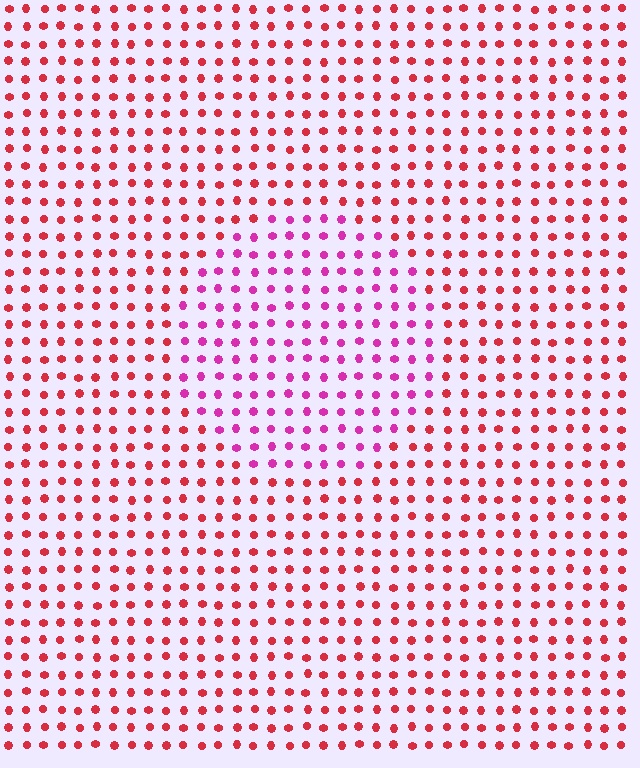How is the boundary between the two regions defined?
The boundary is defined purely by a slight shift in hue (about 39 degrees). Spacing, size, and orientation are identical on both sides.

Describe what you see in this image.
The image is filled with small red elements in a uniform arrangement. A circle-shaped region is visible where the elements are tinted to a slightly different hue, forming a subtle color boundary.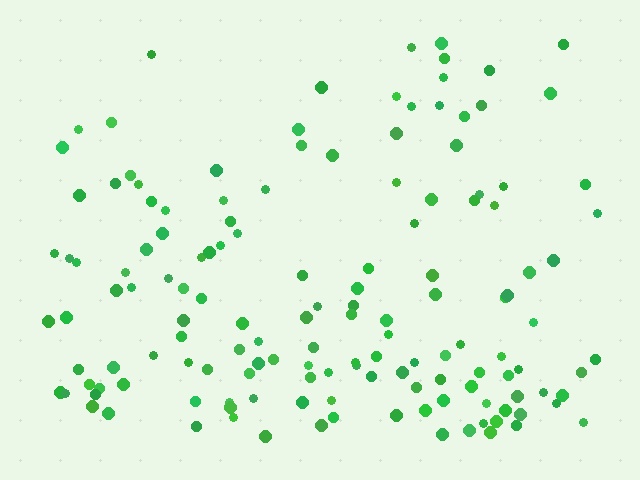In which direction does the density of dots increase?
From top to bottom, with the bottom side densest.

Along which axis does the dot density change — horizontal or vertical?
Vertical.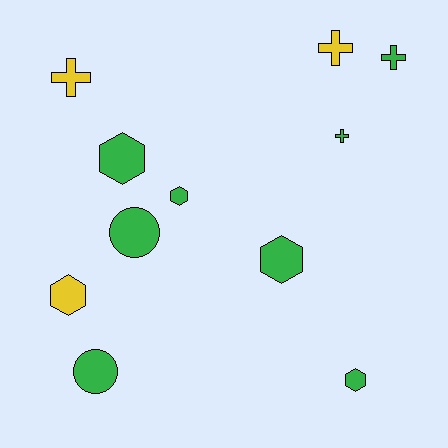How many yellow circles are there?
There are no yellow circles.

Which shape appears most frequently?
Hexagon, with 5 objects.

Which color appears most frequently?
Green, with 8 objects.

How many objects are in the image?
There are 11 objects.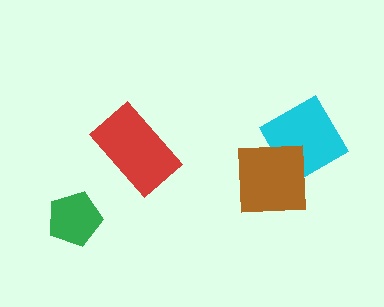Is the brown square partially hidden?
No, no other shape covers it.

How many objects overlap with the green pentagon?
0 objects overlap with the green pentagon.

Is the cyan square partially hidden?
Yes, it is partially covered by another shape.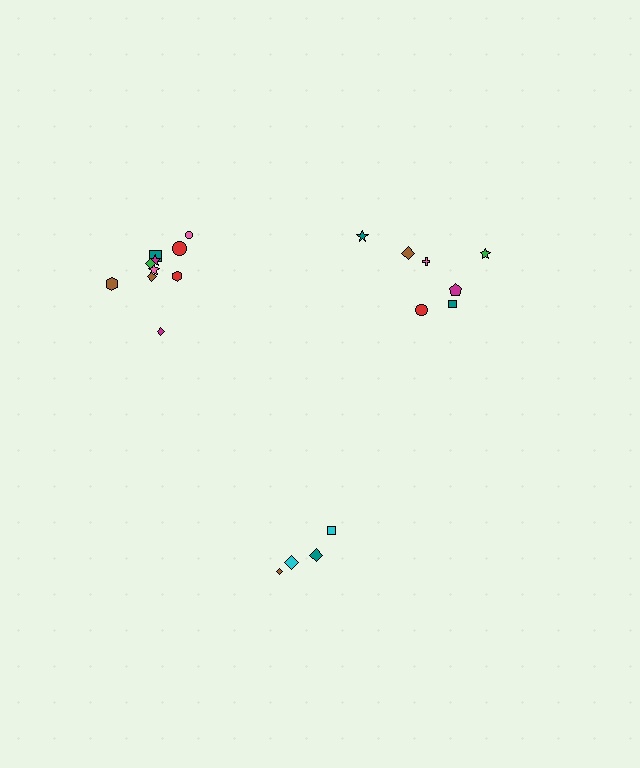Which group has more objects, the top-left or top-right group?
The top-left group.